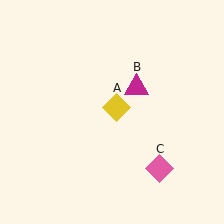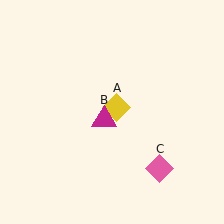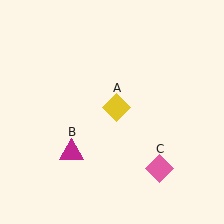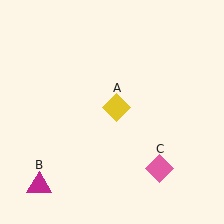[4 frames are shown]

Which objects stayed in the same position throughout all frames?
Yellow diamond (object A) and pink diamond (object C) remained stationary.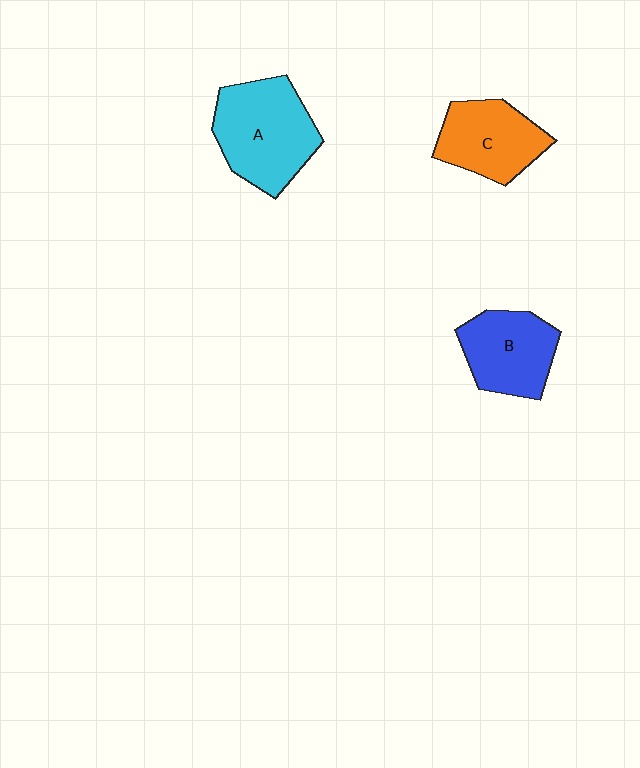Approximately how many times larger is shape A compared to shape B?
Approximately 1.3 times.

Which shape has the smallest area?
Shape C (orange).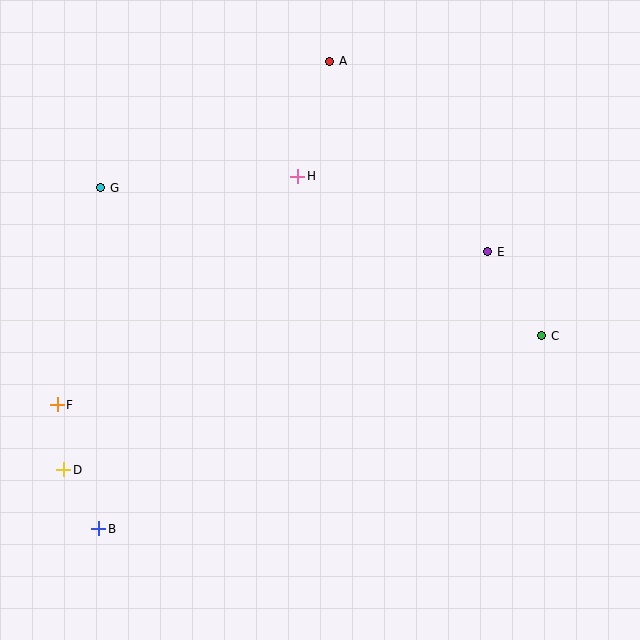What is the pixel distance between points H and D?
The distance between H and D is 375 pixels.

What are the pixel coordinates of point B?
Point B is at (99, 529).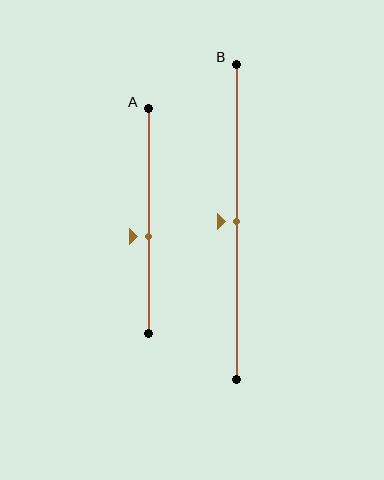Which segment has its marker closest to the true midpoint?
Segment B has its marker closest to the true midpoint.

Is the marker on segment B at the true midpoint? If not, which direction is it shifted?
Yes, the marker on segment B is at the true midpoint.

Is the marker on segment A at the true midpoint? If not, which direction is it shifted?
No, the marker on segment A is shifted downward by about 7% of the segment length.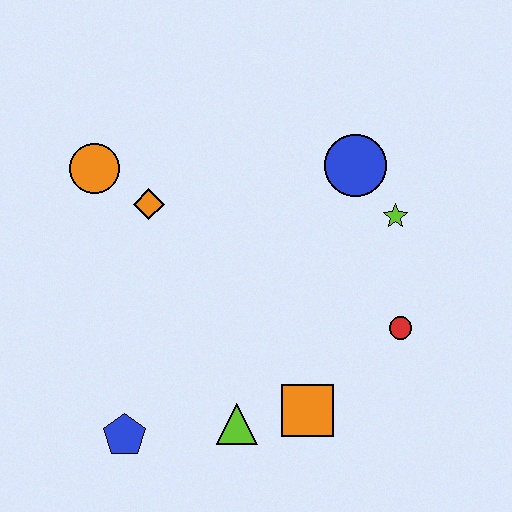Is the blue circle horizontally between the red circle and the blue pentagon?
Yes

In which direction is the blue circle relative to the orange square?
The blue circle is above the orange square.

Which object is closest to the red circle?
The lime star is closest to the red circle.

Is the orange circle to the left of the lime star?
Yes